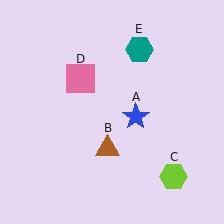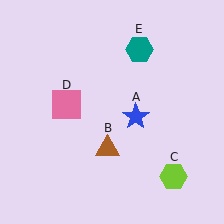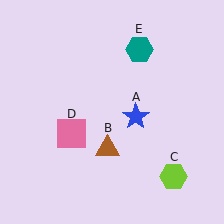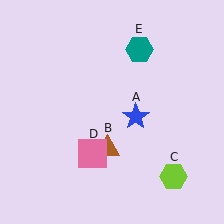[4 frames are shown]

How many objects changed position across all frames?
1 object changed position: pink square (object D).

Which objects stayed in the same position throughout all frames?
Blue star (object A) and brown triangle (object B) and lime hexagon (object C) and teal hexagon (object E) remained stationary.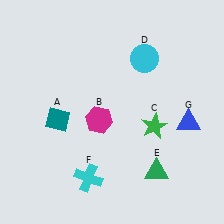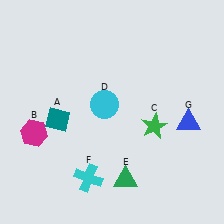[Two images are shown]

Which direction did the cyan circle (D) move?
The cyan circle (D) moved down.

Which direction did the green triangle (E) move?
The green triangle (E) moved left.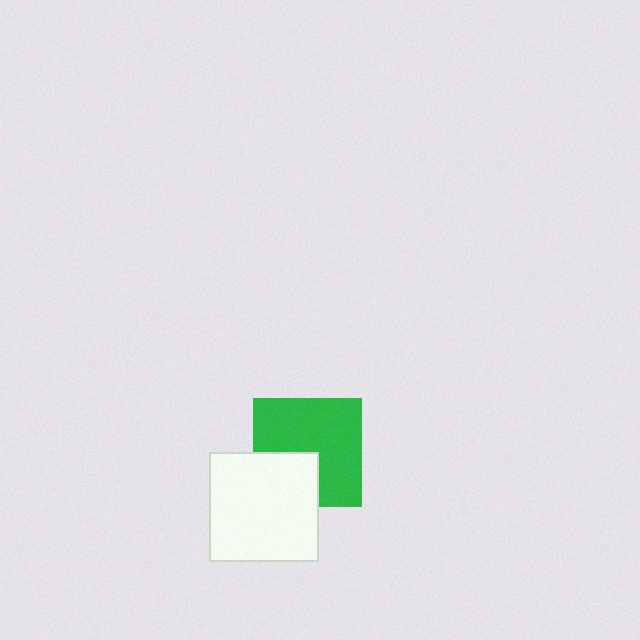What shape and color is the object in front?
The object in front is a white square.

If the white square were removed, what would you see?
You would see the complete green square.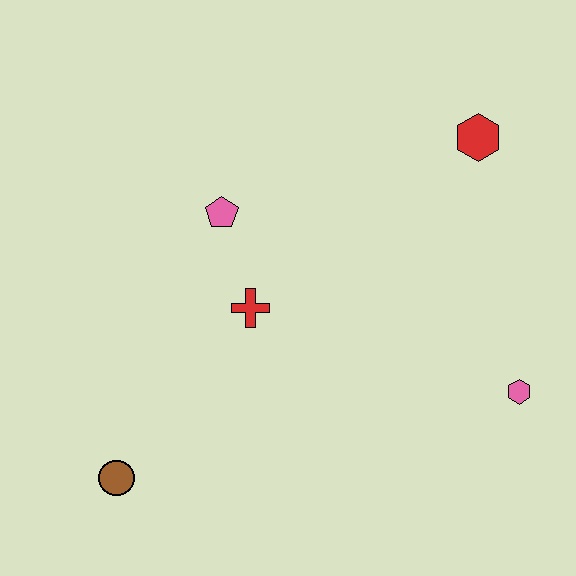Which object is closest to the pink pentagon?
The red cross is closest to the pink pentagon.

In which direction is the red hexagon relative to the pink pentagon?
The red hexagon is to the right of the pink pentagon.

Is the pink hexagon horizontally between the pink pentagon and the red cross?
No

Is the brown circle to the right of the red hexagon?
No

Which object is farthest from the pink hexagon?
The brown circle is farthest from the pink hexagon.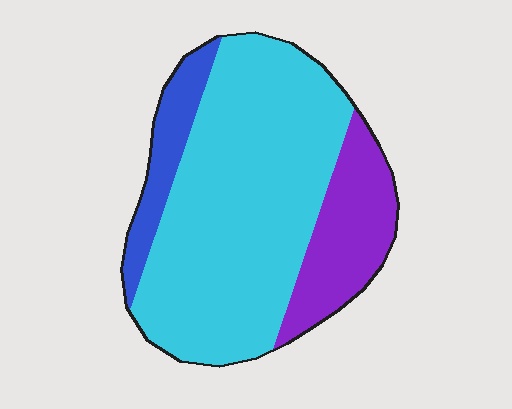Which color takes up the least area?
Blue, at roughly 10%.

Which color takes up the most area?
Cyan, at roughly 70%.